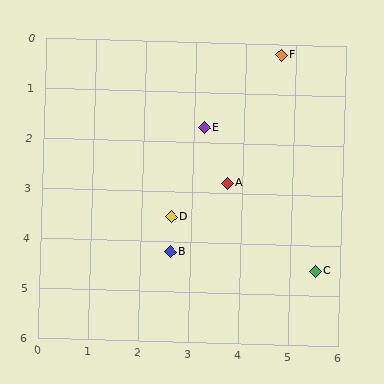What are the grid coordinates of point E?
Point E is at approximately (3.2, 1.7).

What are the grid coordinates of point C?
Point C is at approximately (5.5, 4.5).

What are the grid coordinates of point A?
Point A is at approximately (3.7, 2.8).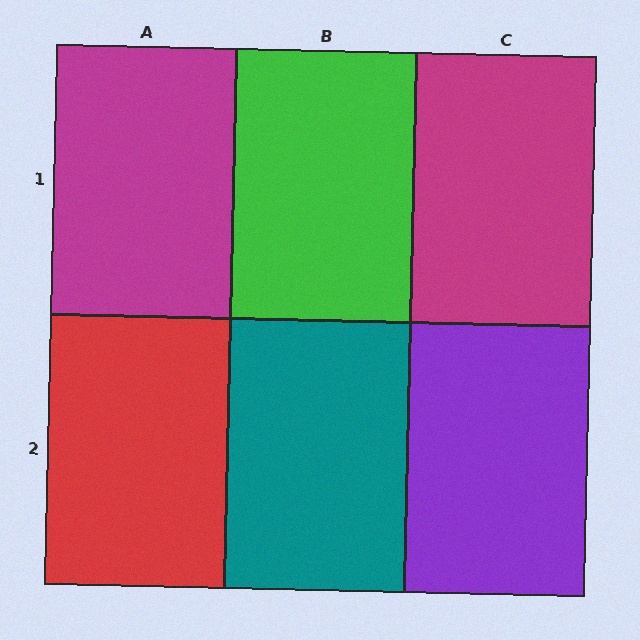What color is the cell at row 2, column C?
Purple.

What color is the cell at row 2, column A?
Red.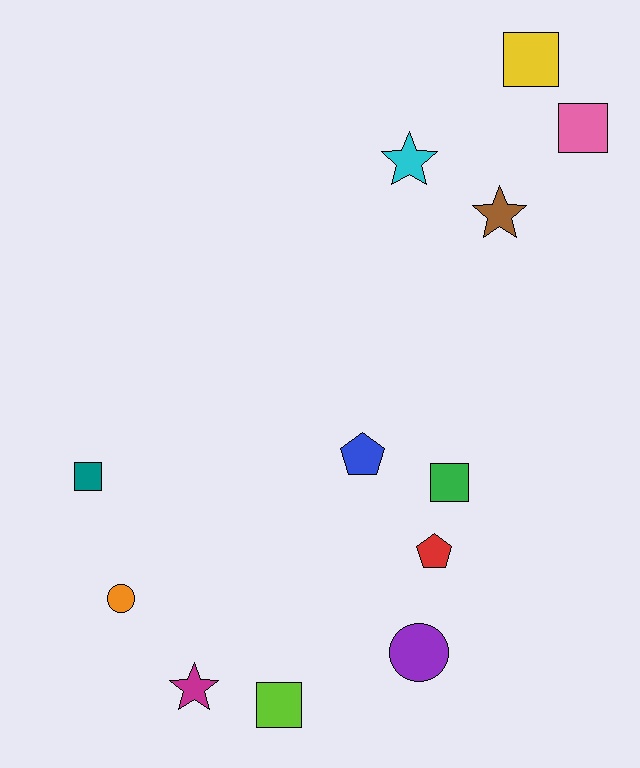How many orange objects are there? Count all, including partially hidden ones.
There is 1 orange object.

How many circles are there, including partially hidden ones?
There are 2 circles.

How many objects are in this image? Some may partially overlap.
There are 12 objects.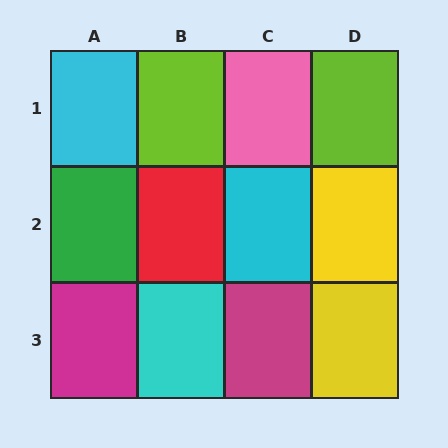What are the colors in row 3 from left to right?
Magenta, cyan, magenta, yellow.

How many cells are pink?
1 cell is pink.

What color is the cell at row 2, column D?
Yellow.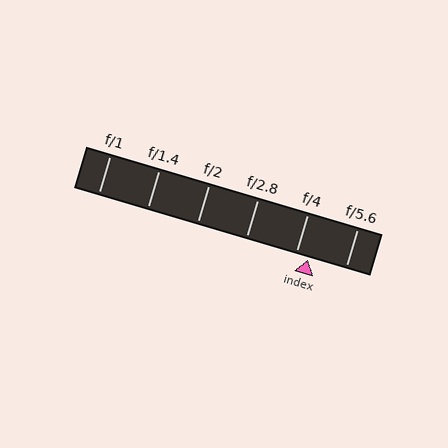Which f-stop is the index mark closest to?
The index mark is closest to f/4.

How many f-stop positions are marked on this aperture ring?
There are 6 f-stop positions marked.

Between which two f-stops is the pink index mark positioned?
The index mark is between f/4 and f/5.6.